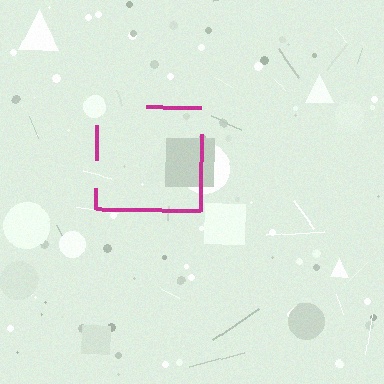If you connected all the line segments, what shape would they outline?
They would outline a square.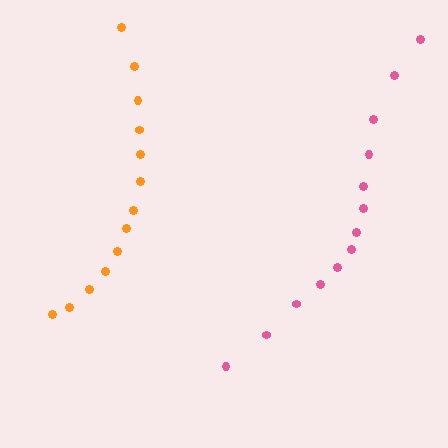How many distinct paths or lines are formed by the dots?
There are 2 distinct paths.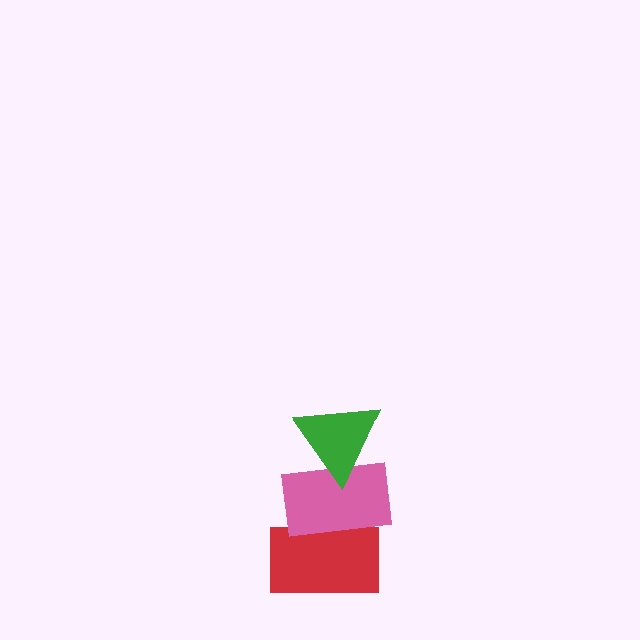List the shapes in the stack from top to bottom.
From top to bottom: the green triangle, the pink rectangle, the red rectangle.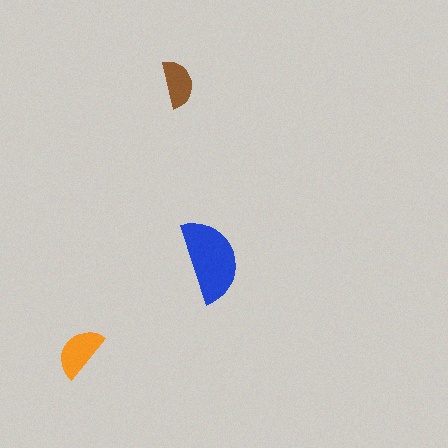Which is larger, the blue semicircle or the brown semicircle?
The blue one.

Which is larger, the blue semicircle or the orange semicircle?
The blue one.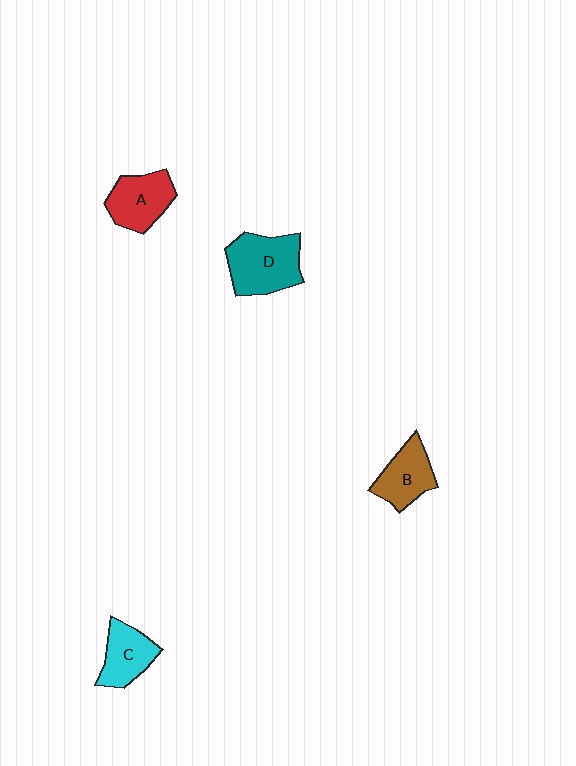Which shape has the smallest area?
Shape C (cyan).